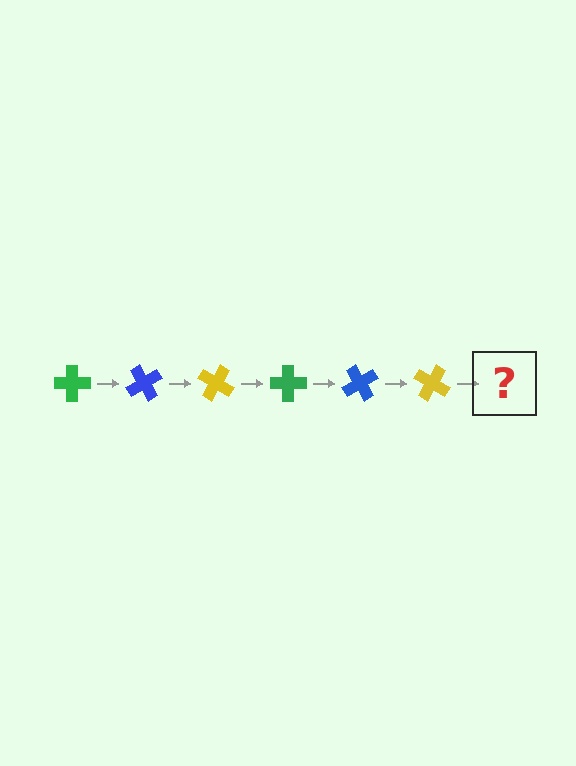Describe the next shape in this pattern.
It should be a green cross, rotated 360 degrees from the start.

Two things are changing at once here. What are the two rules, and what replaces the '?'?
The two rules are that it rotates 60 degrees each step and the color cycles through green, blue, and yellow. The '?' should be a green cross, rotated 360 degrees from the start.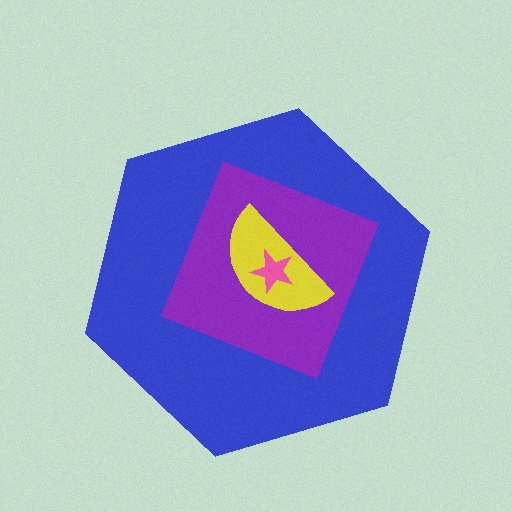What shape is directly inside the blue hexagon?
The purple diamond.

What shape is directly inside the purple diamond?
The yellow semicircle.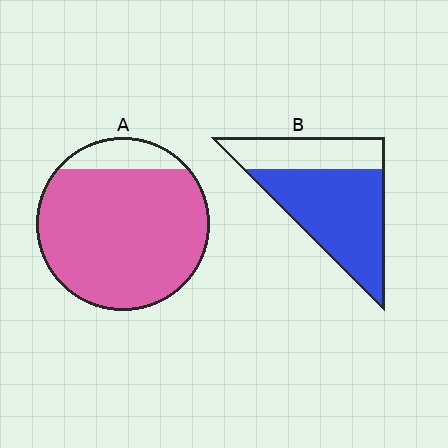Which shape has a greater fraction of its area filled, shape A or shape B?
Shape A.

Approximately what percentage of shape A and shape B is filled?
A is approximately 85% and B is approximately 65%.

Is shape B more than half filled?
Yes.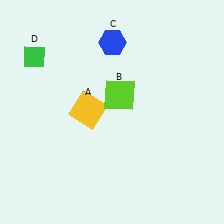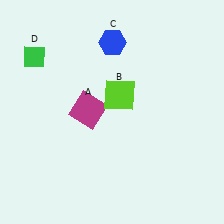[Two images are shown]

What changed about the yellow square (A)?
In Image 1, A is yellow. In Image 2, it changed to magenta.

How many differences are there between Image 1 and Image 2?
There is 1 difference between the two images.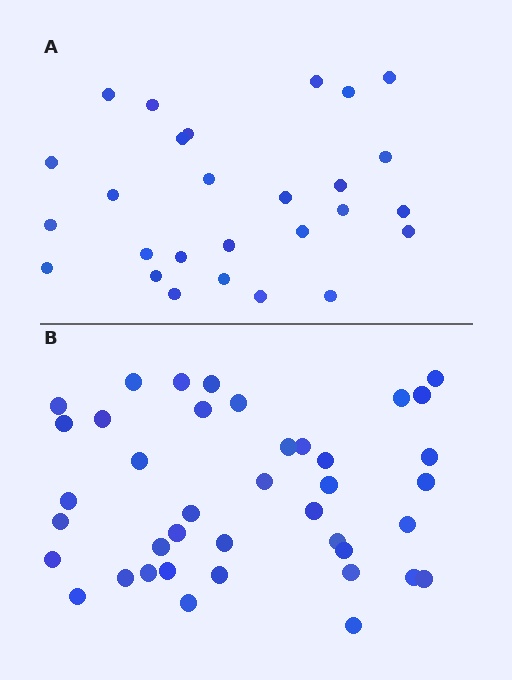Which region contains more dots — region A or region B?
Region B (the bottom region) has more dots.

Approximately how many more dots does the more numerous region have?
Region B has approximately 15 more dots than region A.